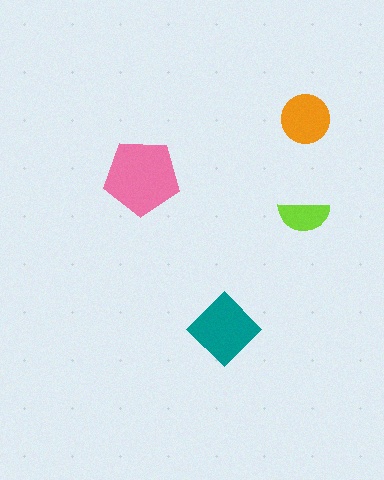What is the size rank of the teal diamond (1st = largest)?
2nd.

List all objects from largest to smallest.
The pink pentagon, the teal diamond, the orange circle, the lime semicircle.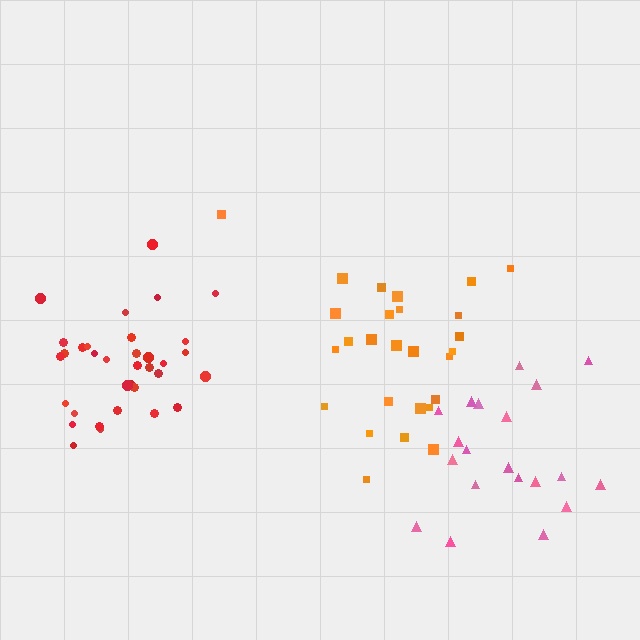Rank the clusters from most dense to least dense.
red, orange, pink.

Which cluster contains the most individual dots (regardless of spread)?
Red (34).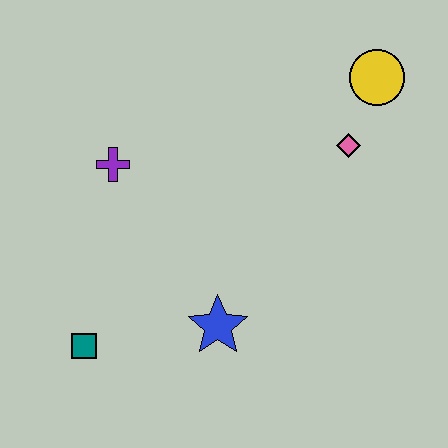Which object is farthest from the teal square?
The yellow circle is farthest from the teal square.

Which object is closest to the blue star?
The teal square is closest to the blue star.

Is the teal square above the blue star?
No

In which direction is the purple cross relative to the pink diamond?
The purple cross is to the left of the pink diamond.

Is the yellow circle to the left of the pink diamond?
No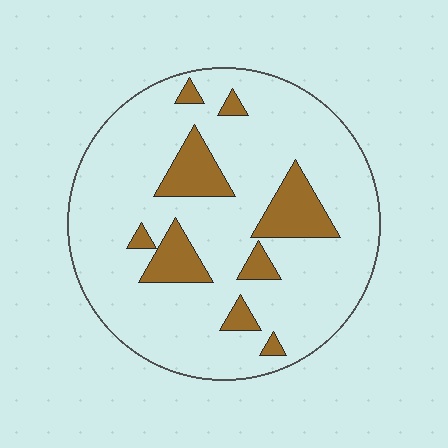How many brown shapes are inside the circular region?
9.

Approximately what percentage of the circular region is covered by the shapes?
Approximately 15%.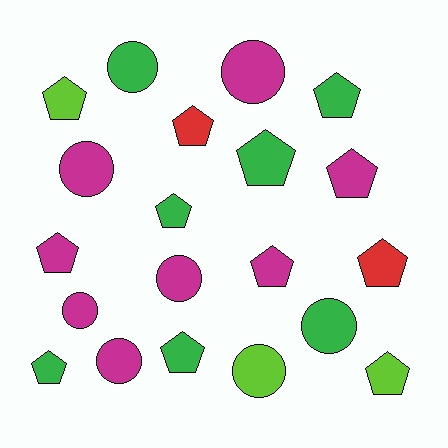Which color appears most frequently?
Magenta, with 8 objects.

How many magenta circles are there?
There are 5 magenta circles.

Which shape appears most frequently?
Pentagon, with 12 objects.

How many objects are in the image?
There are 20 objects.